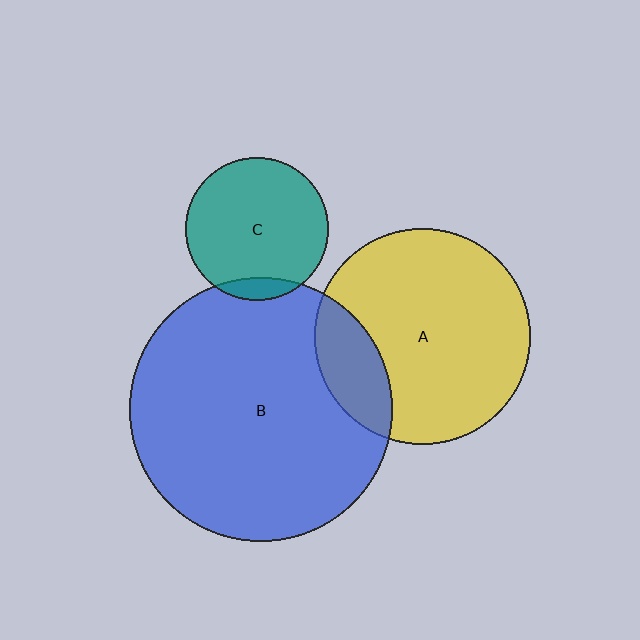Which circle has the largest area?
Circle B (blue).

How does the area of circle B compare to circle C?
Approximately 3.4 times.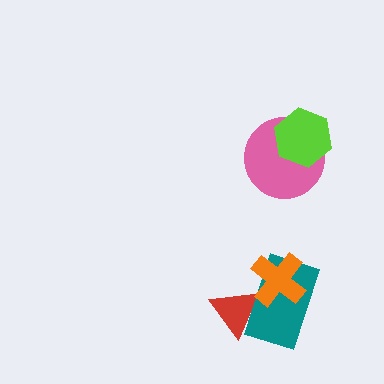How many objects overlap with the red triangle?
1 object overlaps with the red triangle.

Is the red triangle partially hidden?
Yes, it is partially covered by another shape.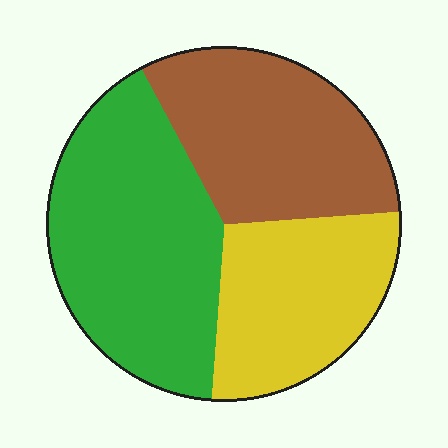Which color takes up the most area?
Green, at roughly 40%.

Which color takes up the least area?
Yellow, at roughly 25%.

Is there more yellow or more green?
Green.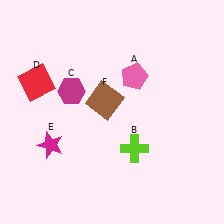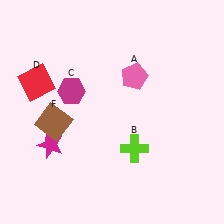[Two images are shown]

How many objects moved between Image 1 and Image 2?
1 object moved between the two images.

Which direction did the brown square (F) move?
The brown square (F) moved left.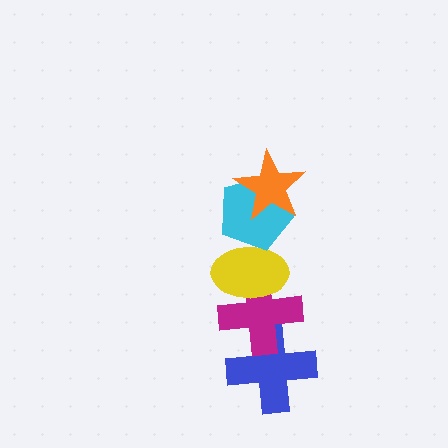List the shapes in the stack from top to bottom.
From top to bottom: the orange star, the cyan pentagon, the yellow ellipse, the magenta cross, the blue cross.